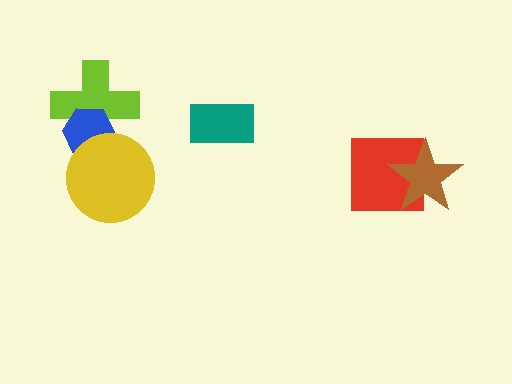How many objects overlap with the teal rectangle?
0 objects overlap with the teal rectangle.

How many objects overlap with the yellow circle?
2 objects overlap with the yellow circle.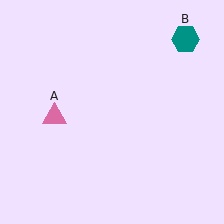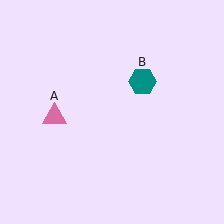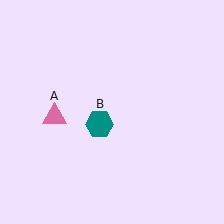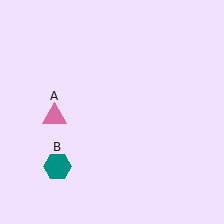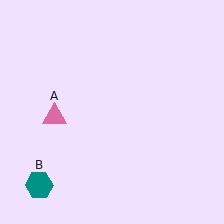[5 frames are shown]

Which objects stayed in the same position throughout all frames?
Pink triangle (object A) remained stationary.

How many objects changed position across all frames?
1 object changed position: teal hexagon (object B).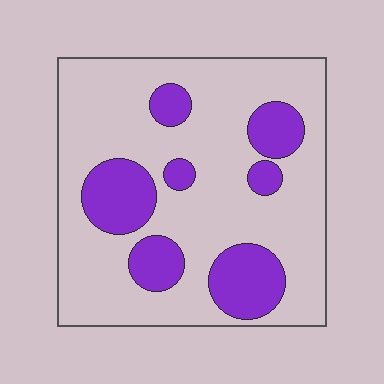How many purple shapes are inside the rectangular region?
7.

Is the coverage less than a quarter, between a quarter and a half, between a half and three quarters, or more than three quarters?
Less than a quarter.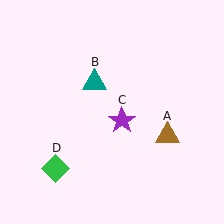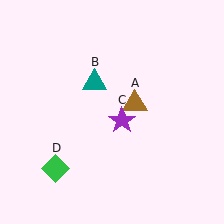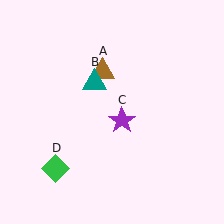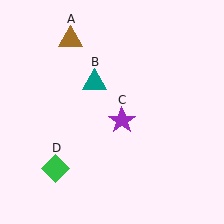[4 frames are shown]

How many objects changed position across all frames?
1 object changed position: brown triangle (object A).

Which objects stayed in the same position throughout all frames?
Teal triangle (object B) and purple star (object C) and green diamond (object D) remained stationary.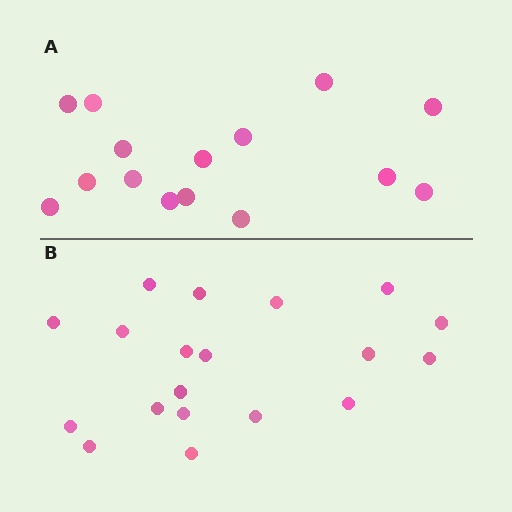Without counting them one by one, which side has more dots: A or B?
Region B (the bottom region) has more dots.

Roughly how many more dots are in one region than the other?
Region B has about 4 more dots than region A.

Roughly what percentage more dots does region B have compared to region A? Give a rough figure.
About 25% more.